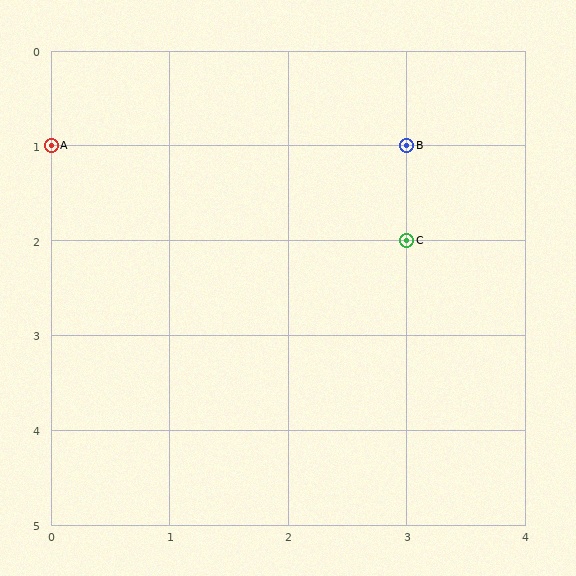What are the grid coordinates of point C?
Point C is at grid coordinates (3, 2).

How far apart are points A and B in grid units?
Points A and B are 3 columns apart.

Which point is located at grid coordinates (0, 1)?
Point A is at (0, 1).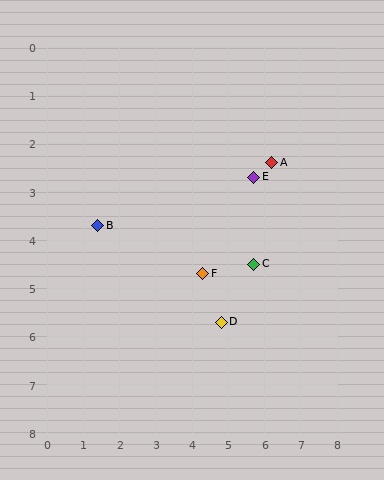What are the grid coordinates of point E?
Point E is at approximately (5.7, 2.7).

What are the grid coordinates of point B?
Point B is at approximately (1.4, 3.7).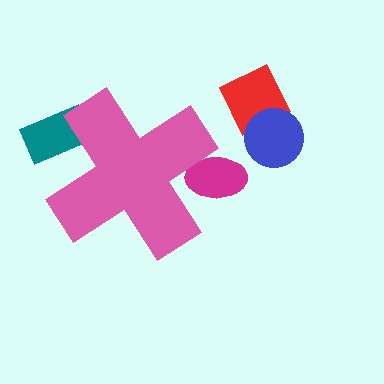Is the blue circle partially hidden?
No, the blue circle is fully visible.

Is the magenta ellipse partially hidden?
Yes, the magenta ellipse is partially hidden behind the pink cross.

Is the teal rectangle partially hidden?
Yes, the teal rectangle is partially hidden behind the pink cross.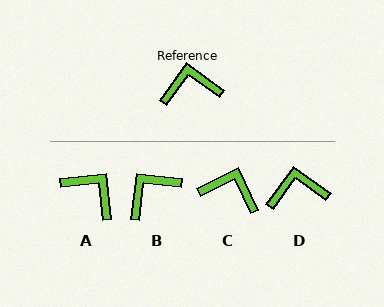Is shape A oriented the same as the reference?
No, it is off by about 48 degrees.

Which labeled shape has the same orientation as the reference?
D.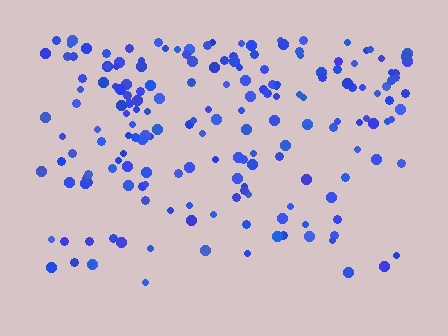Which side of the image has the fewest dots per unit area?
The bottom.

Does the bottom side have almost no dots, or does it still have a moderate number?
Still a moderate number, just noticeably fewer than the top.